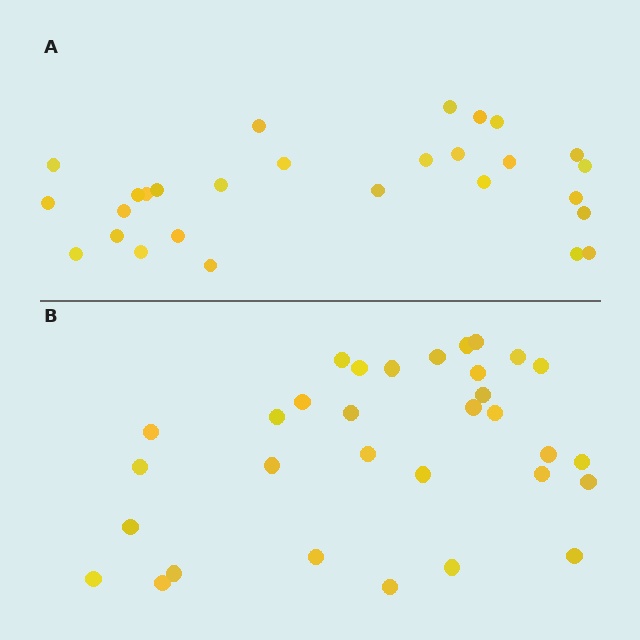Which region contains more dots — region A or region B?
Region B (the bottom region) has more dots.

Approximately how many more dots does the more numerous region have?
Region B has about 4 more dots than region A.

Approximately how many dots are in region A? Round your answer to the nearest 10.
About 30 dots. (The exact count is 28, which rounds to 30.)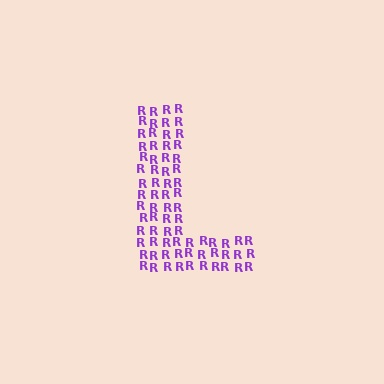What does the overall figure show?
The overall figure shows the letter L.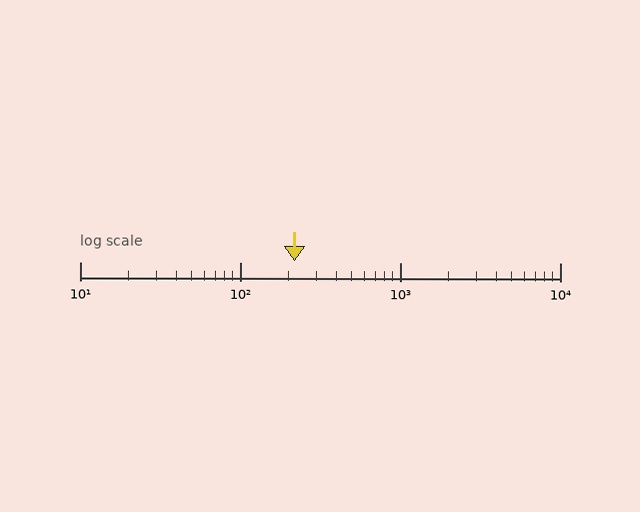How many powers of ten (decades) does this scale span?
The scale spans 3 decades, from 10 to 10000.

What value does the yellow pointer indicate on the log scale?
The pointer indicates approximately 220.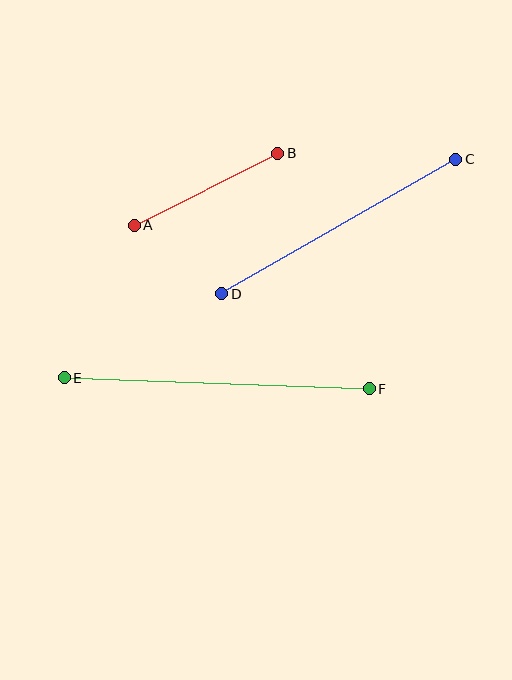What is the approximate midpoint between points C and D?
The midpoint is at approximately (339, 227) pixels.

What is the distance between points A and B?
The distance is approximately 160 pixels.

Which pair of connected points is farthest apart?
Points E and F are farthest apart.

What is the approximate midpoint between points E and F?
The midpoint is at approximately (217, 383) pixels.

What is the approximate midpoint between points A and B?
The midpoint is at approximately (206, 189) pixels.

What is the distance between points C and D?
The distance is approximately 270 pixels.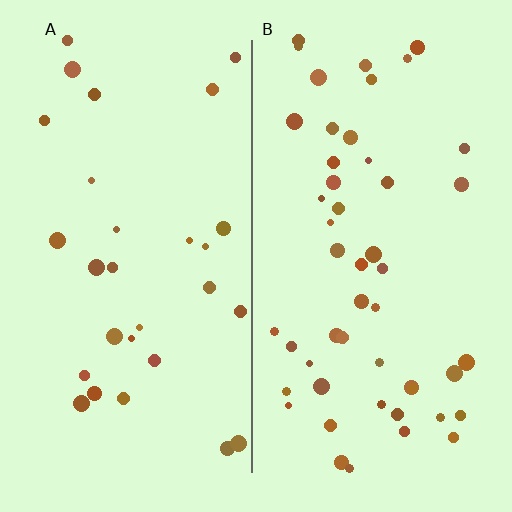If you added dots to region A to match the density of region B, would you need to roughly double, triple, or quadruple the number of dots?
Approximately double.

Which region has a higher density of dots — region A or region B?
B (the right).